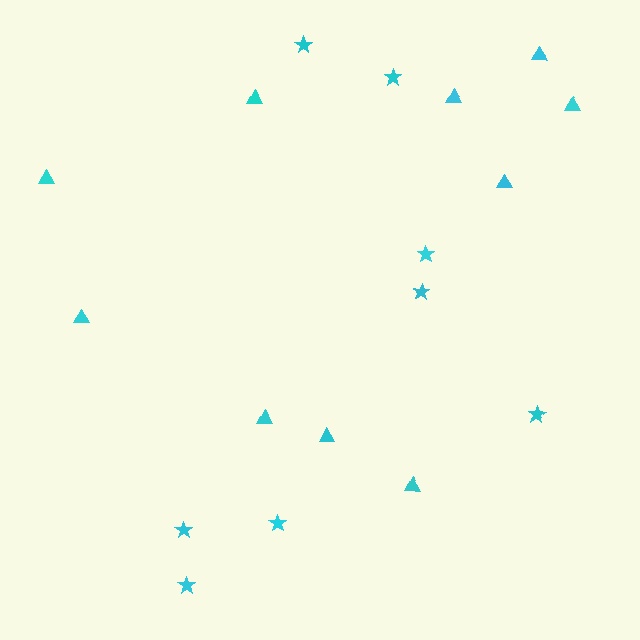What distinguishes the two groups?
There are 2 groups: one group of stars (8) and one group of triangles (10).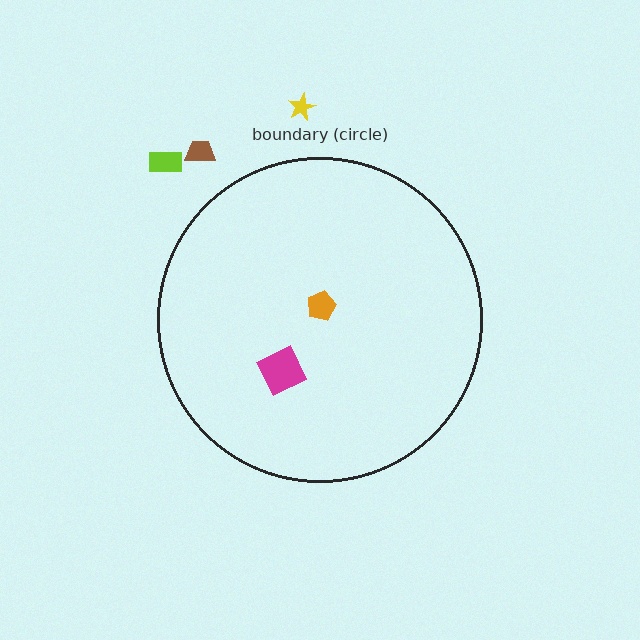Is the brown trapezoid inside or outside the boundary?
Outside.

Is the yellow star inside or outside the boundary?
Outside.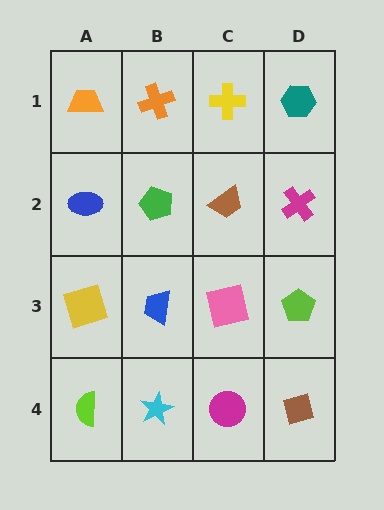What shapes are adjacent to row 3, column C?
A brown trapezoid (row 2, column C), a magenta circle (row 4, column C), a blue trapezoid (row 3, column B), a lime pentagon (row 3, column D).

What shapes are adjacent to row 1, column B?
A green pentagon (row 2, column B), an orange trapezoid (row 1, column A), a yellow cross (row 1, column C).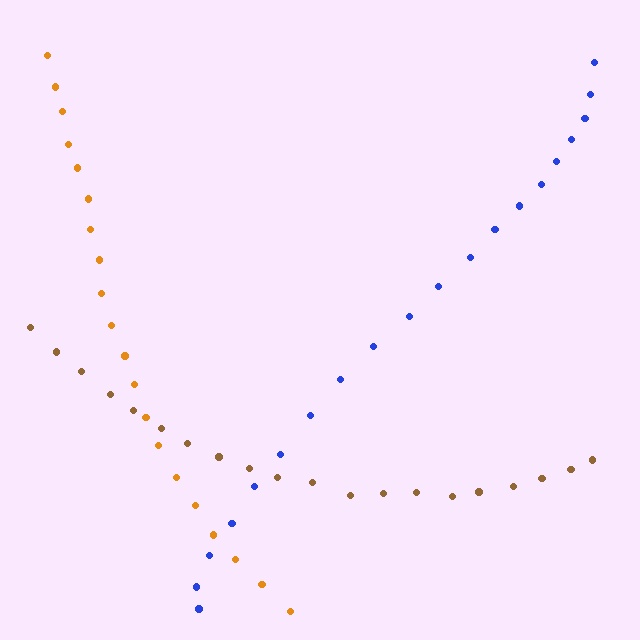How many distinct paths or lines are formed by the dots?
There are 3 distinct paths.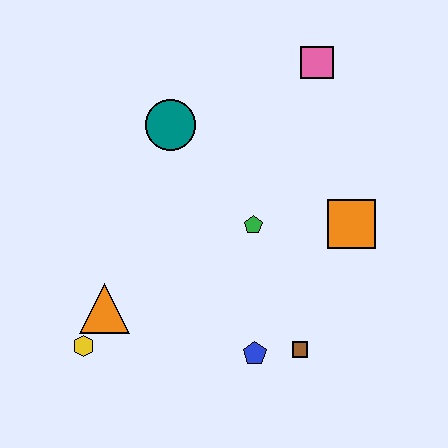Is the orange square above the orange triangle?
Yes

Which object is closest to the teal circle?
The green pentagon is closest to the teal circle.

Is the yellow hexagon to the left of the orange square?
Yes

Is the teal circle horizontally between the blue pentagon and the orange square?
No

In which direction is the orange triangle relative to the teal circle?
The orange triangle is below the teal circle.